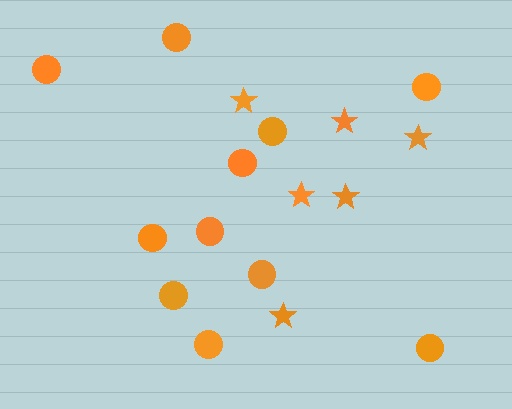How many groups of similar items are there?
There are 2 groups: one group of stars (6) and one group of circles (11).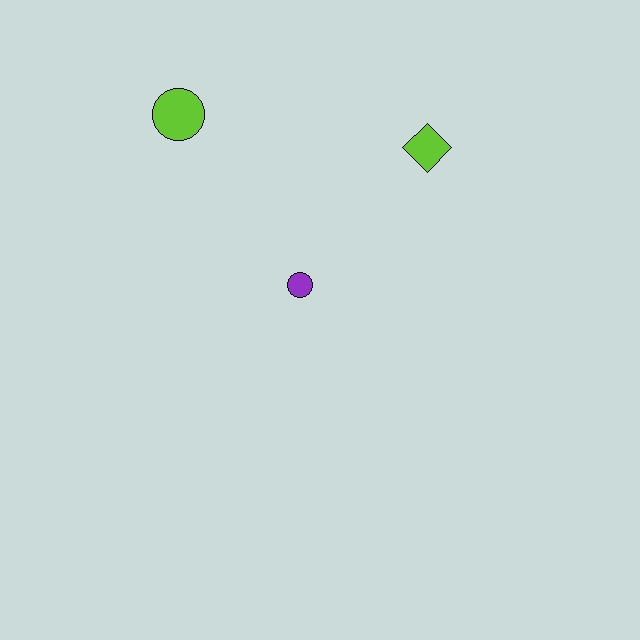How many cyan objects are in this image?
There are no cyan objects.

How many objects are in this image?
There are 3 objects.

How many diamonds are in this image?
There is 1 diamond.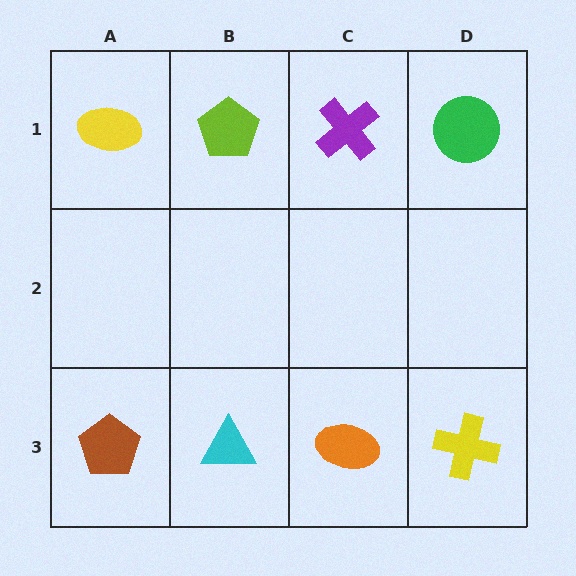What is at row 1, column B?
A lime pentagon.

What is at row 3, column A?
A brown pentagon.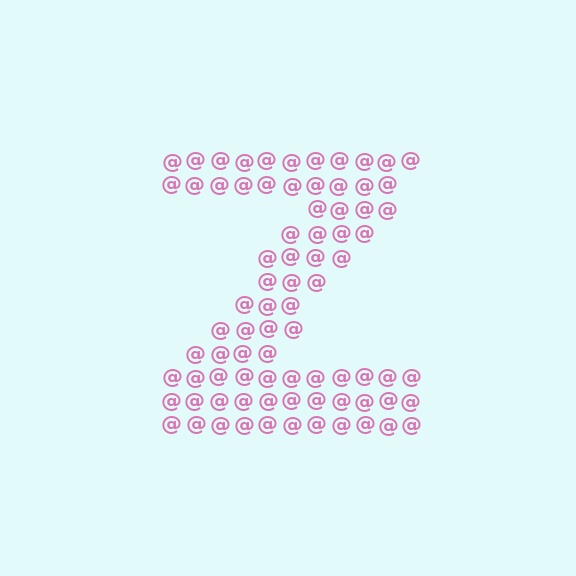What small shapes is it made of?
It is made of small at signs.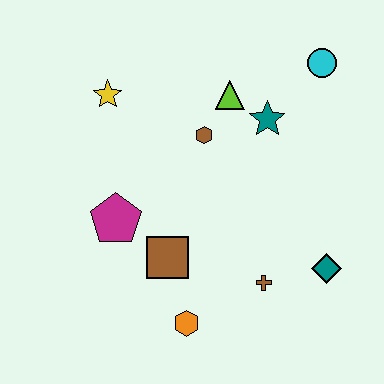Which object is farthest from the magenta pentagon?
The cyan circle is farthest from the magenta pentagon.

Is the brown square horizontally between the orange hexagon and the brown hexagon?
No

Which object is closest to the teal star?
The lime triangle is closest to the teal star.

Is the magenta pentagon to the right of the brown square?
No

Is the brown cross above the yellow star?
No